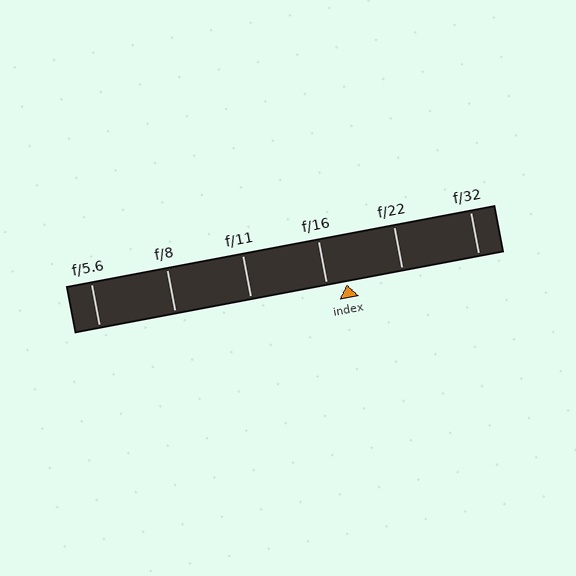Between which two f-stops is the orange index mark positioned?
The index mark is between f/16 and f/22.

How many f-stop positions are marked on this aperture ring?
There are 6 f-stop positions marked.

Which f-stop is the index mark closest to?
The index mark is closest to f/16.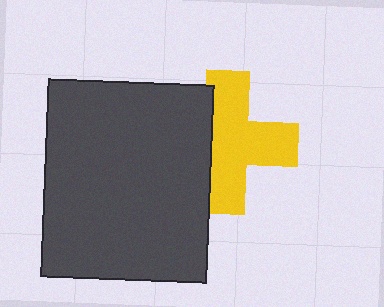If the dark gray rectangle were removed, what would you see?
You would see the complete yellow cross.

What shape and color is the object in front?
The object in front is a dark gray rectangle.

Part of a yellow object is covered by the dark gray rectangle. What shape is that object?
It is a cross.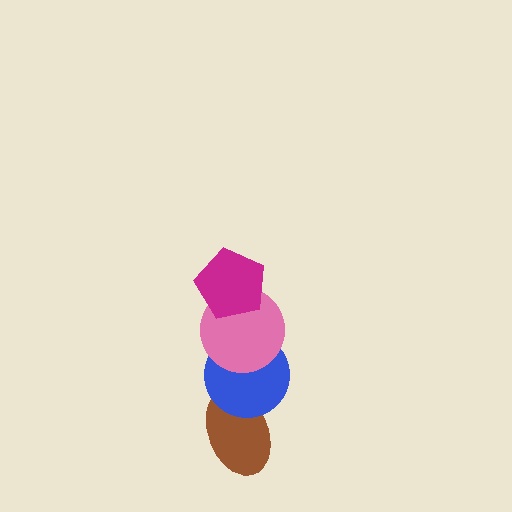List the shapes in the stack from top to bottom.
From top to bottom: the magenta pentagon, the pink circle, the blue circle, the brown ellipse.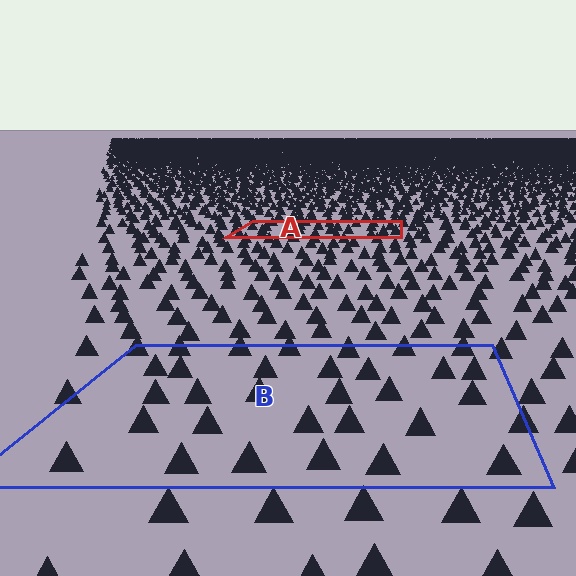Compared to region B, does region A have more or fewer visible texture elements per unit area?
Region A has more texture elements per unit area — they are packed more densely because it is farther away.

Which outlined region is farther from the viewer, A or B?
Region A is farther from the viewer — the texture elements inside it appear smaller and more densely packed.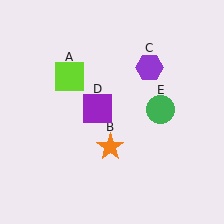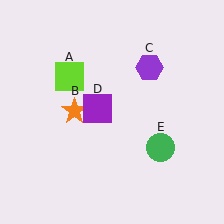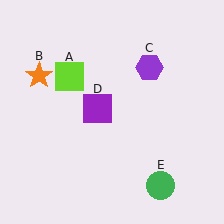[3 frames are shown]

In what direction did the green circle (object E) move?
The green circle (object E) moved down.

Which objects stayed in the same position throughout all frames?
Lime square (object A) and purple hexagon (object C) and purple square (object D) remained stationary.